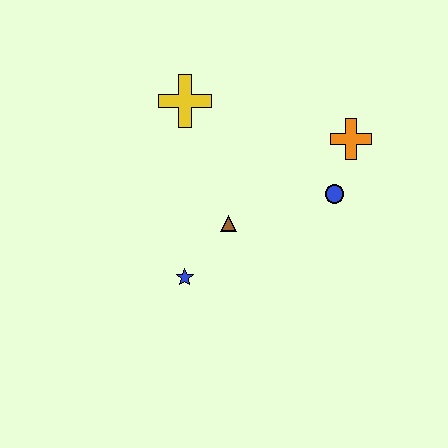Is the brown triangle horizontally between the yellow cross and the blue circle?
Yes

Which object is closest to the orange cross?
The blue circle is closest to the orange cross.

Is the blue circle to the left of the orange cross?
Yes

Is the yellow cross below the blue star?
No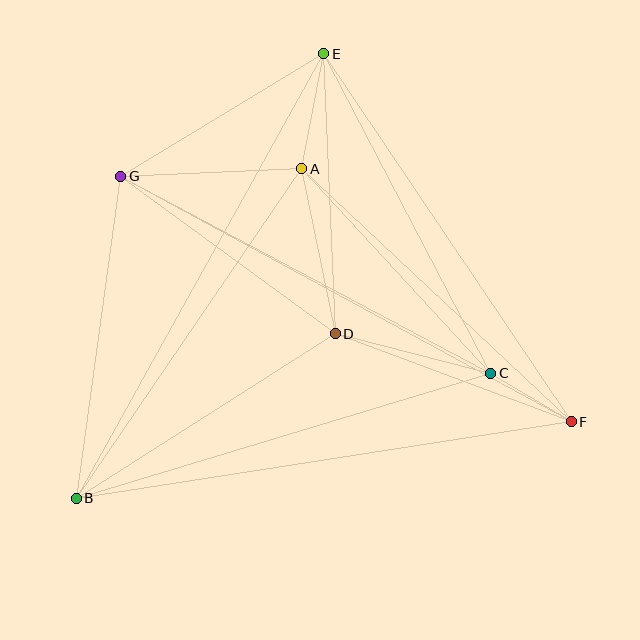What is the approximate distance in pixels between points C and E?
The distance between C and E is approximately 360 pixels.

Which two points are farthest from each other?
Points F and G are farthest from each other.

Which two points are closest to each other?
Points C and F are closest to each other.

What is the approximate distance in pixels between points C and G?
The distance between C and G is approximately 419 pixels.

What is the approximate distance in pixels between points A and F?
The distance between A and F is approximately 370 pixels.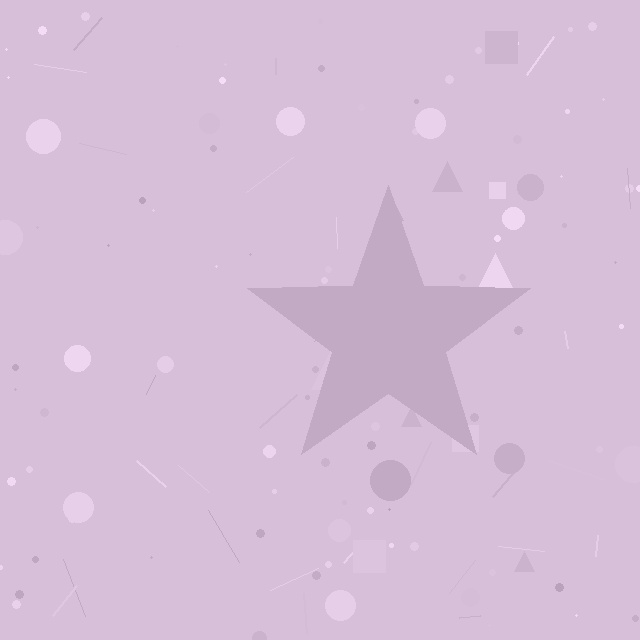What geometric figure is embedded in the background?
A star is embedded in the background.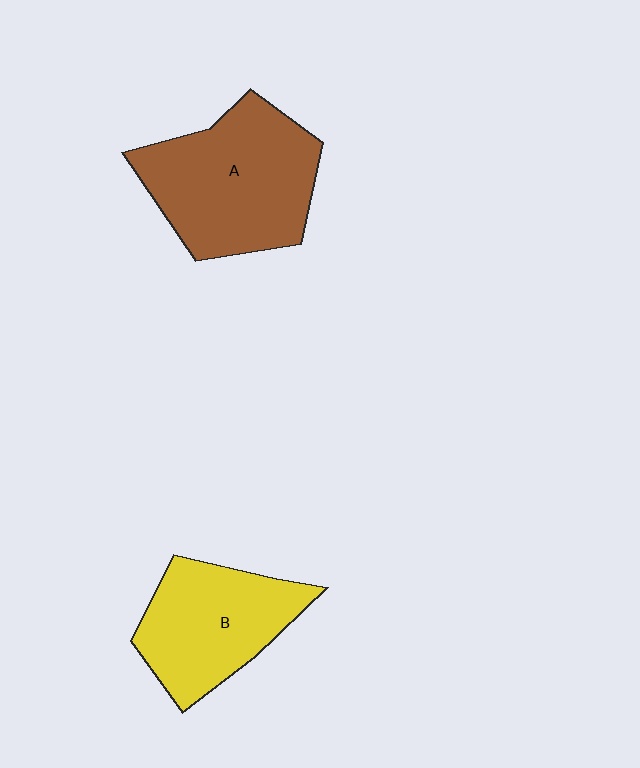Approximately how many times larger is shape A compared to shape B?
Approximately 1.3 times.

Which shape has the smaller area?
Shape B (yellow).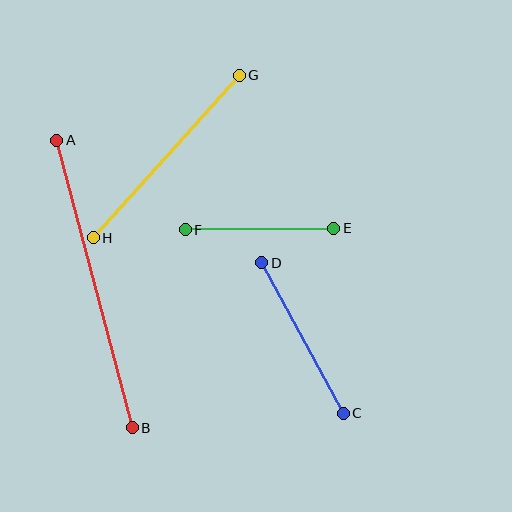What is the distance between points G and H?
The distance is approximately 218 pixels.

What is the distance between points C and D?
The distance is approximately 171 pixels.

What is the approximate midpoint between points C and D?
The midpoint is at approximately (302, 338) pixels.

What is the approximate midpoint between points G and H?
The midpoint is at approximately (166, 157) pixels.